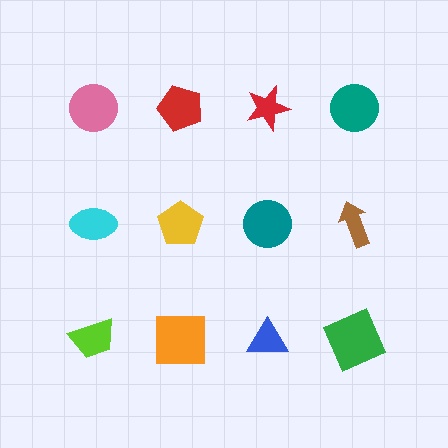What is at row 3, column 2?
An orange square.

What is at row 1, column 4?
A teal circle.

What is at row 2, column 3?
A teal circle.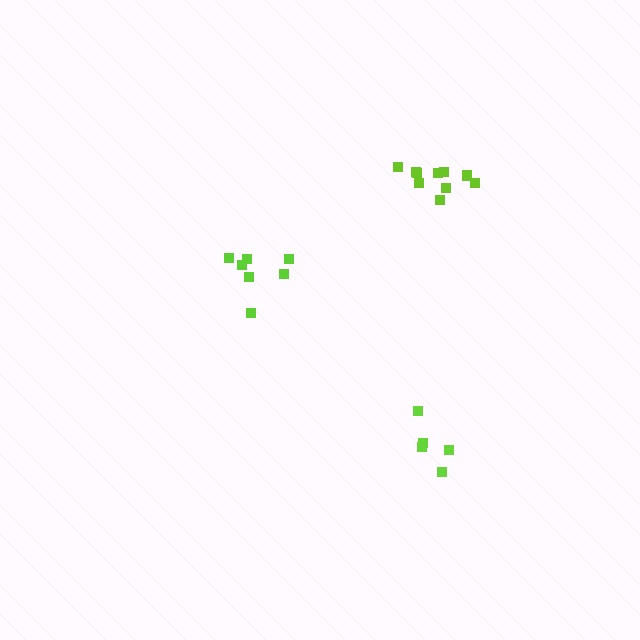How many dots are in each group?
Group 1: 7 dots, Group 2: 11 dots, Group 3: 5 dots (23 total).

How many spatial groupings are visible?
There are 3 spatial groupings.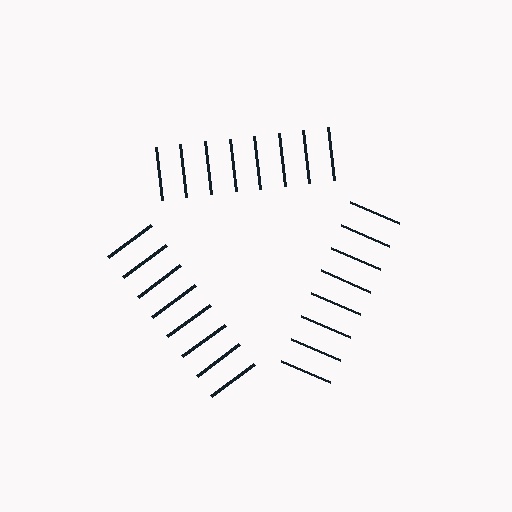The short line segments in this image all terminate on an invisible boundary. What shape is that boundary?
An illusory triangle — the line segments terminate on its edges but no continuous stroke is drawn.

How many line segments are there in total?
24 — 8 along each of the 3 edges.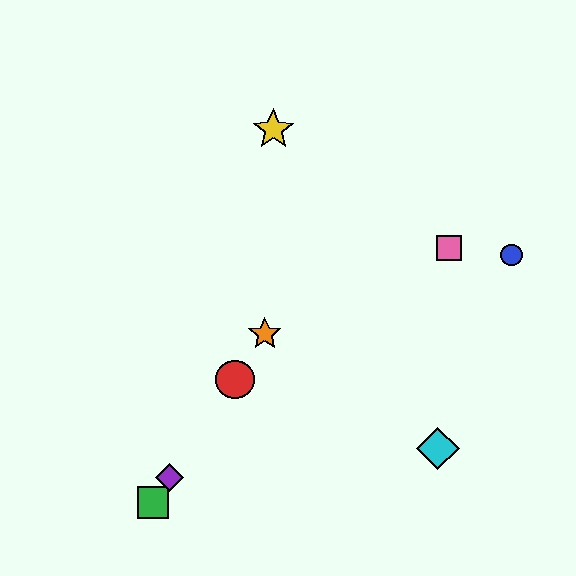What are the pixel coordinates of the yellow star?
The yellow star is at (273, 130).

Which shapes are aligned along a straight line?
The red circle, the green square, the purple diamond, the orange star are aligned along a straight line.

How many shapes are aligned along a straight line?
4 shapes (the red circle, the green square, the purple diamond, the orange star) are aligned along a straight line.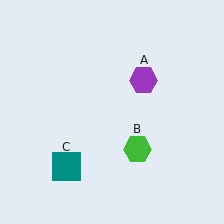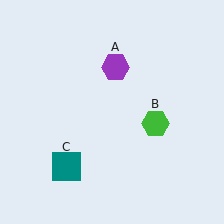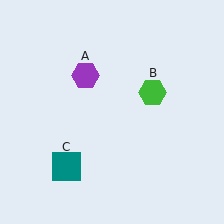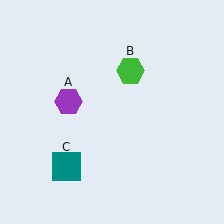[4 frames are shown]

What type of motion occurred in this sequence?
The purple hexagon (object A), green hexagon (object B) rotated counterclockwise around the center of the scene.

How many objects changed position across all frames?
2 objects changed position: purple hexagon (object A), green hexagon (object B).